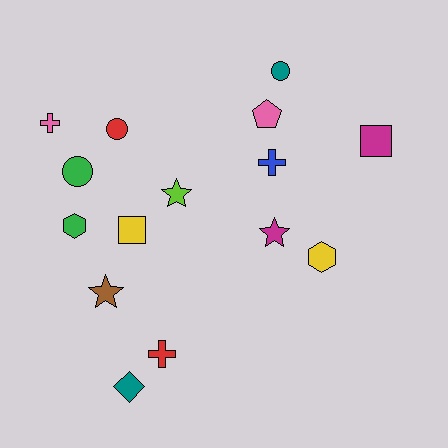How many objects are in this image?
There are 15 objects.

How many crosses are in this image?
There are 3 crosses.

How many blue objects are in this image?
There is 1 blue object.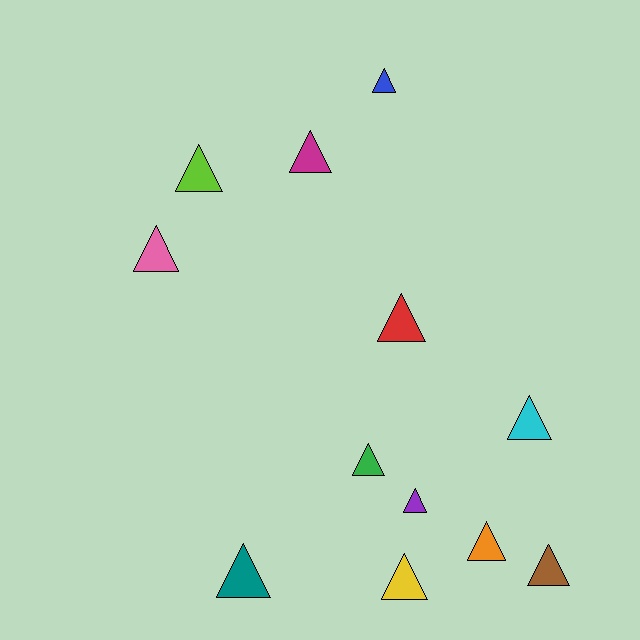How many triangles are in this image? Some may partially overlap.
There are 12 triangles.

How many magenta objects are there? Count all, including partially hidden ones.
There is 1 magenta object.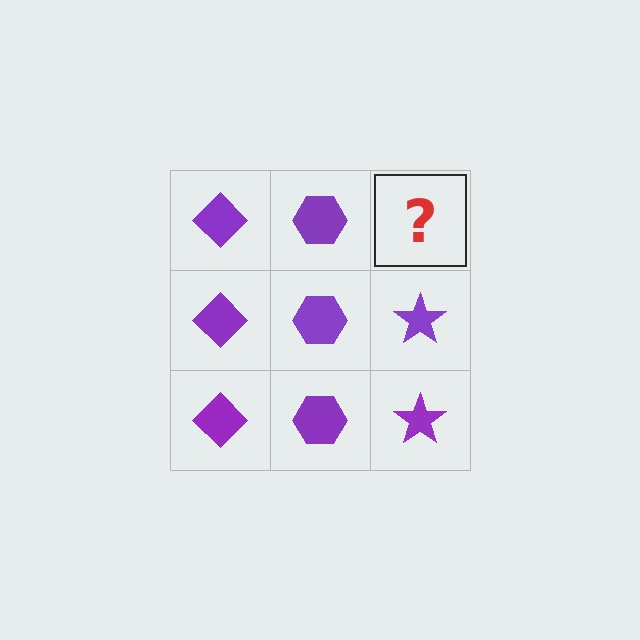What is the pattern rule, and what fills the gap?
The rule is that each column has a consistent shape. The gap should be filled with a purple star.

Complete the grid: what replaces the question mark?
The question mark should be replaced with a purple star.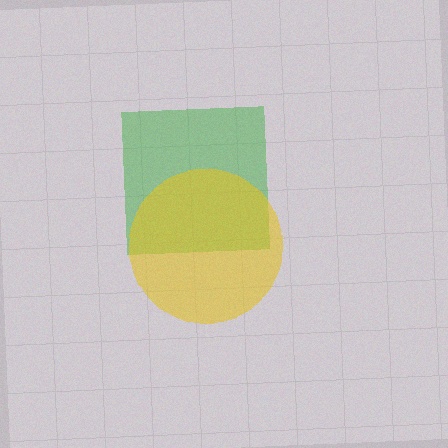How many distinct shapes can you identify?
There are 2 distinct shapes: a green square, a yellow circle.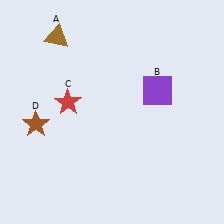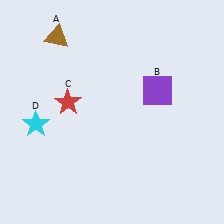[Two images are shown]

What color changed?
The star (D) changed from brown in Image 1 to cyan in Image 2.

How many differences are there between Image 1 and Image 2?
There is 1 difference between the two images.